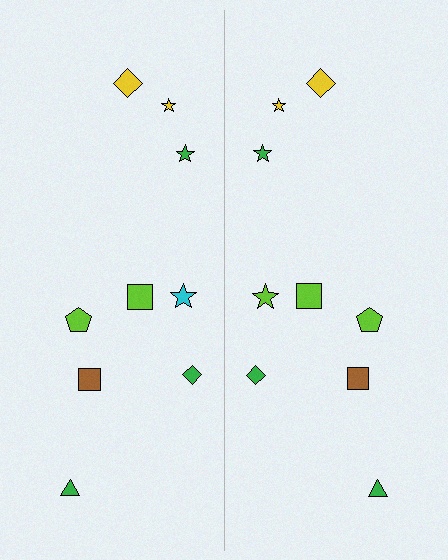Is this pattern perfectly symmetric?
No, the pattern is not perfectly symmetric. The lime star on the right side breaks the symmetry — its mirror counterpart is cyan.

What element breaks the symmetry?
The lime star on the right side breaks the symmetry — its mirror counterpart is cyan.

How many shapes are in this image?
There are 18 shapes in this image.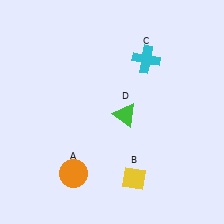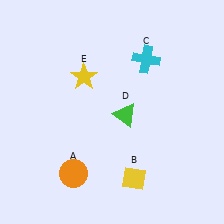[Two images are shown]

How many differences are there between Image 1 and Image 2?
There is 1 difference between the two images.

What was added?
A yellow star (E) was added in Image 2.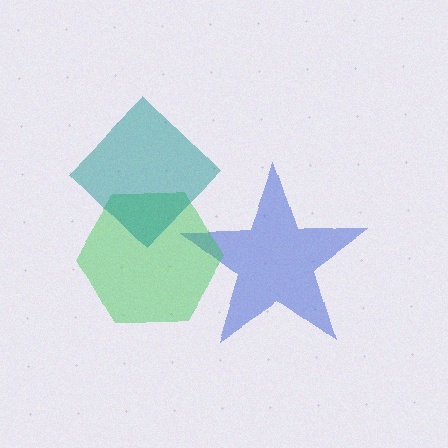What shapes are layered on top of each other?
The layered shapes are: a blue star, a green hexagon, a teal diamond.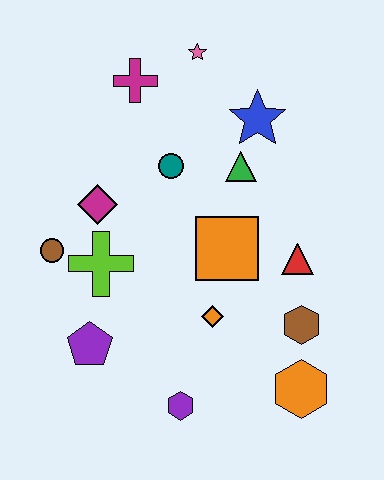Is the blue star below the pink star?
Yes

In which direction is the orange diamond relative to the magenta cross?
The orange diamond is below the magenta cross.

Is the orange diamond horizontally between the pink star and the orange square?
Yes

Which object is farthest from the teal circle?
The orange hexagon is farthest from the teal circle.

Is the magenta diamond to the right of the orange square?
No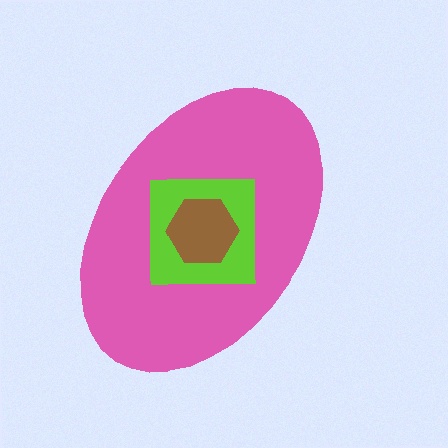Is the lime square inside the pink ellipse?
Yes.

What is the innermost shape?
The brown hexagon.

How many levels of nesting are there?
3.